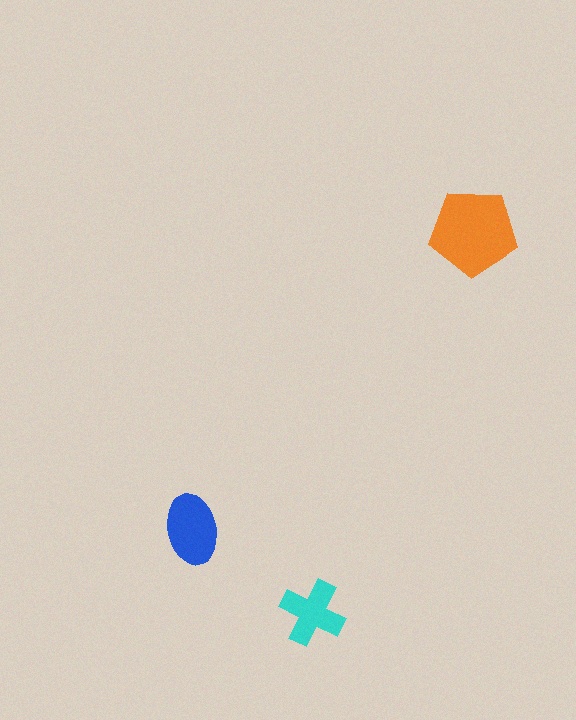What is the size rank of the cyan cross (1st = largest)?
3rd.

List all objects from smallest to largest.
The cyan cross, the blue ellipse, the orange pentagon.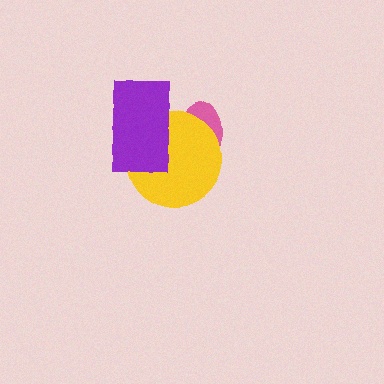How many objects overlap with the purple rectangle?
2 objects overlap with the purple rectangle.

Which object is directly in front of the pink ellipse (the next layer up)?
The yellow circle is directly in front of the pink ellipse.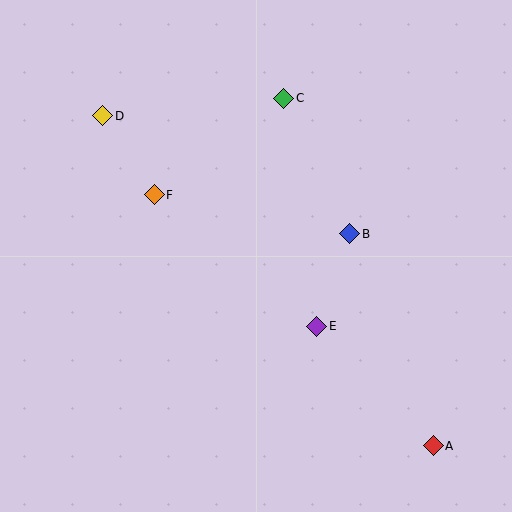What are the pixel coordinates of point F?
Point F is at (154, 195).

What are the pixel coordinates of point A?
Point A is at (433, 446).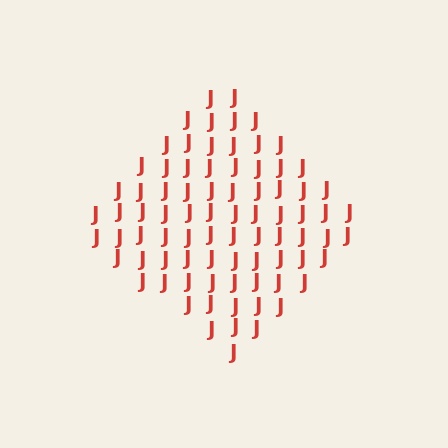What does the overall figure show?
The overall figure shows a diamond.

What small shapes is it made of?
It is made of small letter J's.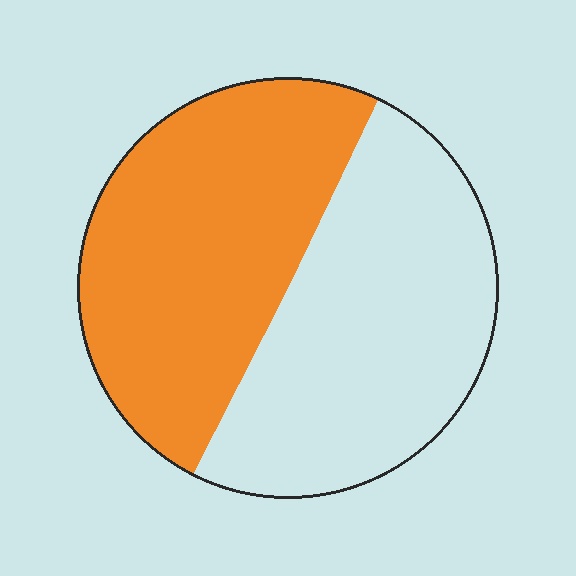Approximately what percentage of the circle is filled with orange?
Approximately 50%.